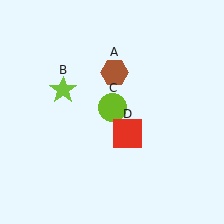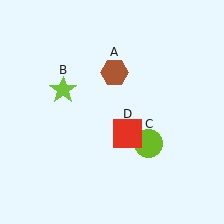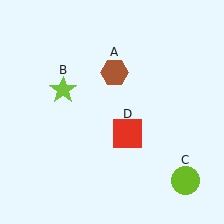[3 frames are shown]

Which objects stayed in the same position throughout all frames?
Brown hexagon (object A) and lime star (object B) and red square (object D) remained stationary.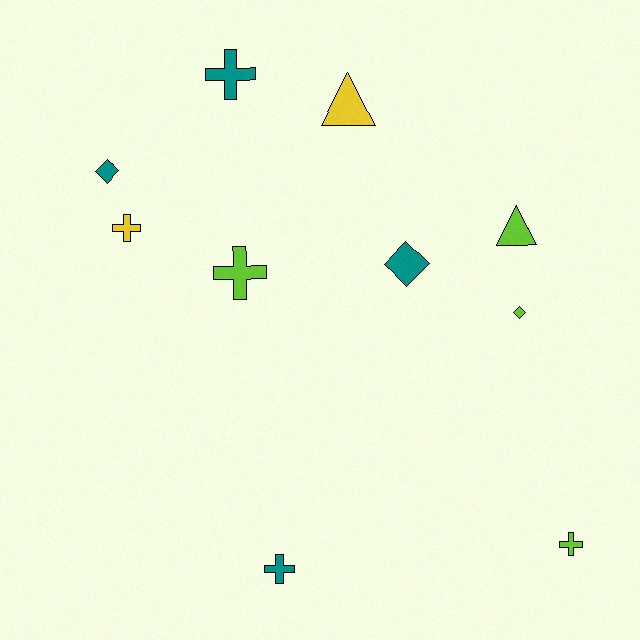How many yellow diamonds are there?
There are no yellow diamonds.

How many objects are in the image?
There are 10 objects.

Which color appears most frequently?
Teal, with 4 objects.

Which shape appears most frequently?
Cross, with 5 objects.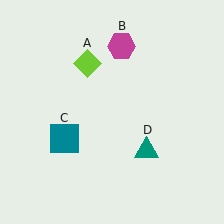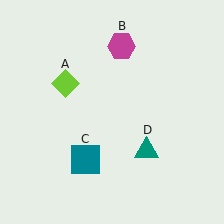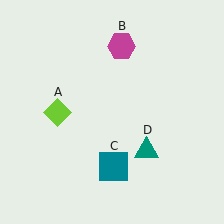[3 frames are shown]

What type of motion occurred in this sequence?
The lime diamond (object A), teal square (object C) rotated counterclockwise around the center of the scene.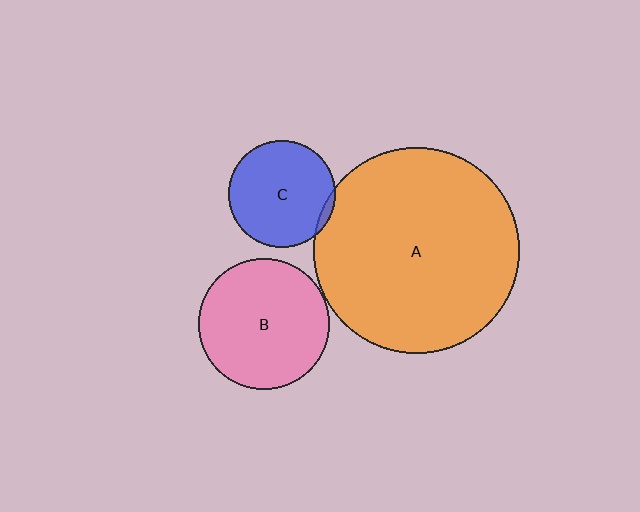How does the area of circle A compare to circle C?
Approximately 3.7 times.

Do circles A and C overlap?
Yes.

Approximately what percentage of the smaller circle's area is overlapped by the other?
Approximately 5%.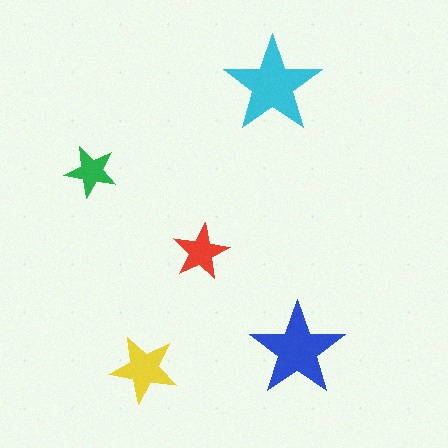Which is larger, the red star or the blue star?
The blue one.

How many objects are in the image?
There are 5 objects in the image.